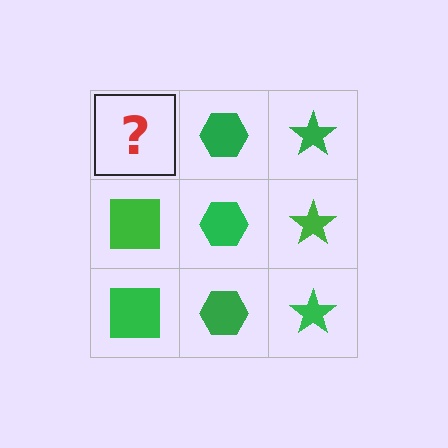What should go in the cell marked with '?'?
The missing cell should contain a green square.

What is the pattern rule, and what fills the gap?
The rule is that each column has a consistent shape. The gap should be filled with a green square.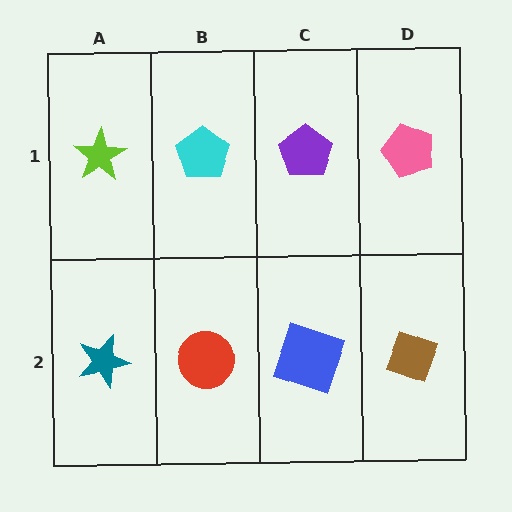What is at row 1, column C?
A purple pentagon.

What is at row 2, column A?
A teal star.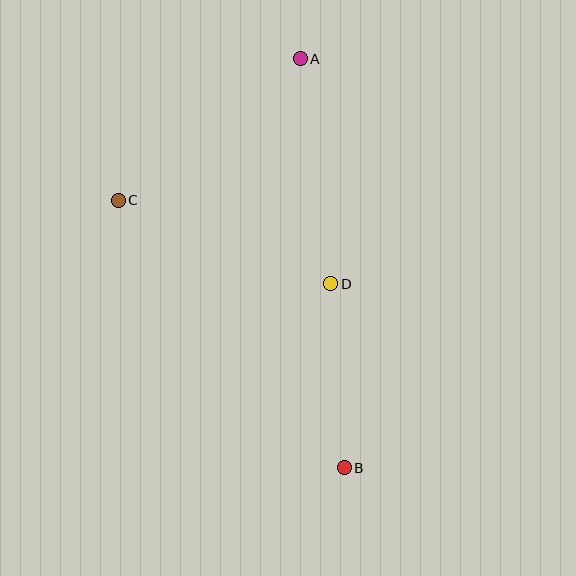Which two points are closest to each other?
Points B and D are closest to each other.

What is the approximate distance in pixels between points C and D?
The distance between C and D is approximately 228 pixels.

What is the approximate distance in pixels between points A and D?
The distance between A and D is approximately 227 pixels.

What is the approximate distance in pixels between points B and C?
The distance between B and C is approximately 350 pixels.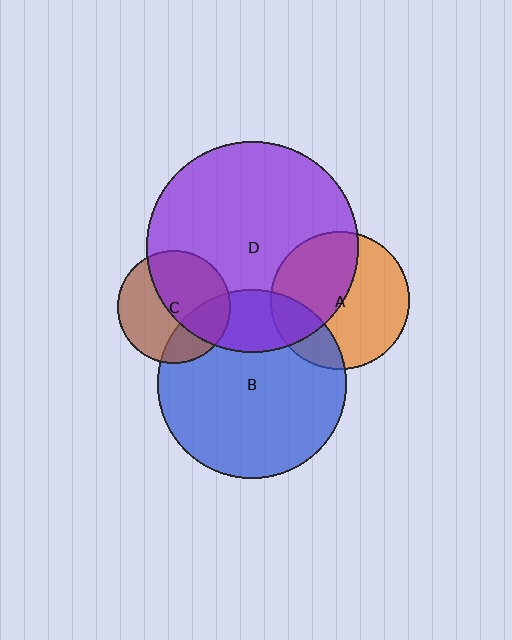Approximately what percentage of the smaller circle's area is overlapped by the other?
Approximately 45%.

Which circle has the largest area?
Circle D (purple).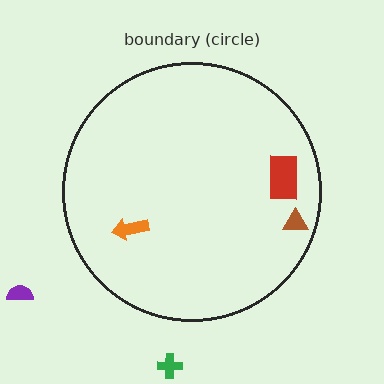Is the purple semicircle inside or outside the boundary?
Outside.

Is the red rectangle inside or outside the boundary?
Inside.